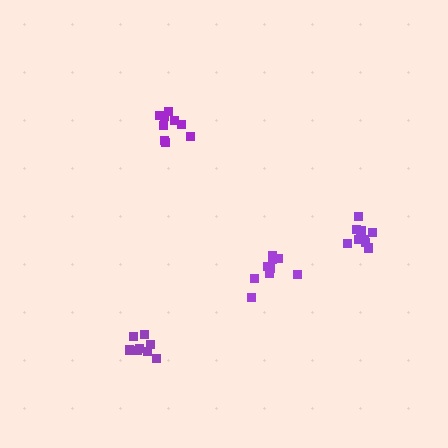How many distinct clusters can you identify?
There are 4 distinct clusters.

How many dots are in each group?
Group 1: 8 dots, Group 2: 9 dots, Group 3: 9 dots, Group 4: 11 dots (37 total).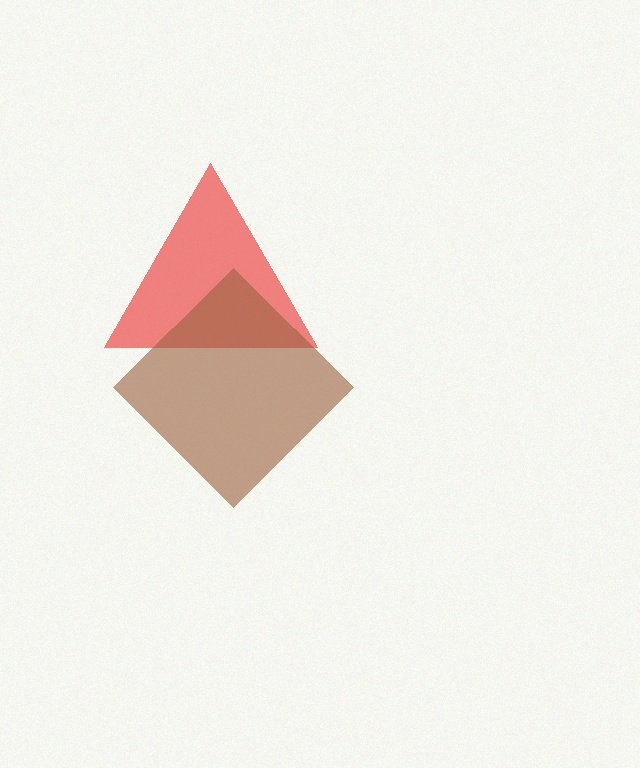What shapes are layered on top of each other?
The layered shapes are: a red triangle, a brown diamond.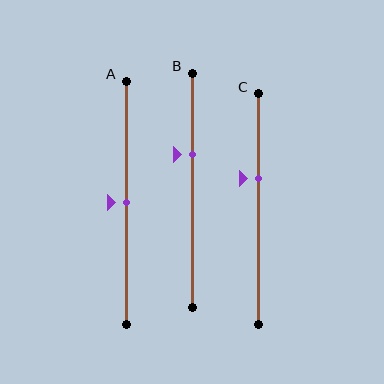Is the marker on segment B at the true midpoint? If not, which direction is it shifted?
No, the marker on segment B is shifted upward by about 15% of the segment length.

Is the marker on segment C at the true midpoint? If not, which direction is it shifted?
No, the marker on segment C is shifted upward by about 13% of the segment length.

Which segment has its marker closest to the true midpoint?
Segment A has its marker closest to the true midpoint.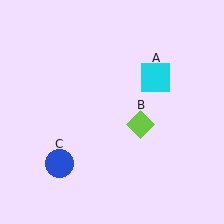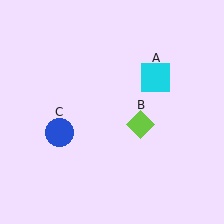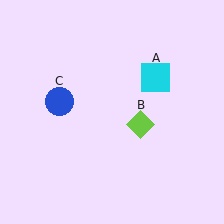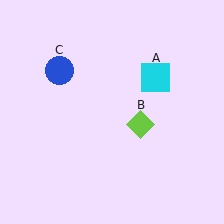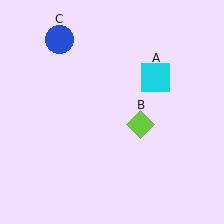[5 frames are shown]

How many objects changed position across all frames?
1 object changed position: blue circle (object C).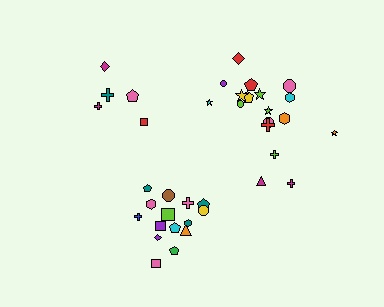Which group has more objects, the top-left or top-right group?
The top-right group.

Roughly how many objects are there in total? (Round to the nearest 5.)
Roughly 40 objects in total.